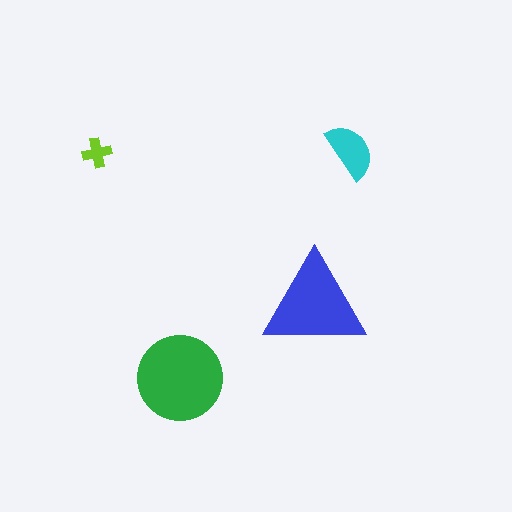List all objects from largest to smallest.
The green circle, the blue triangle, the cyan semicircle, the lime cross.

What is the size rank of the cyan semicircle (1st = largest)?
3rd.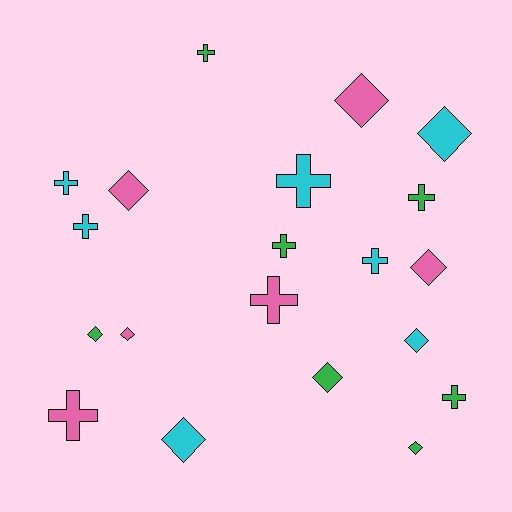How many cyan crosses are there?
There are 4 cyan crosses.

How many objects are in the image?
There are 20 objects.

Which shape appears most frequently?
Diamond, with 10 objects.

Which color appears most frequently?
Green, with 7 objects.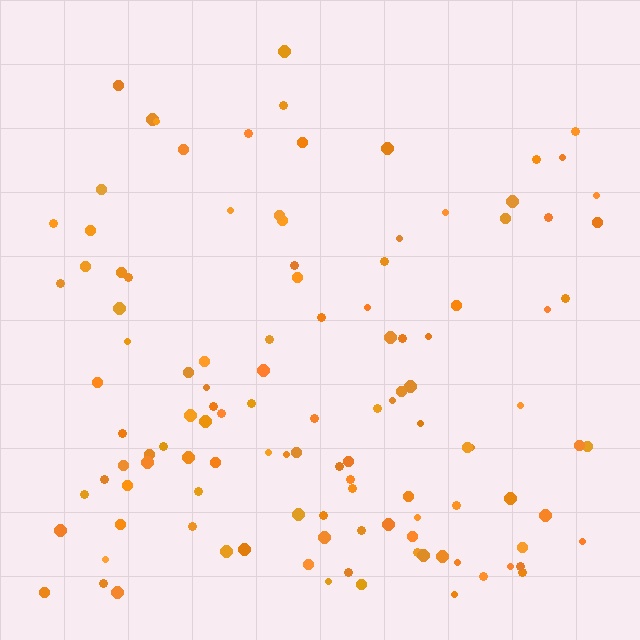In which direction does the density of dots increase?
From top to bottom, with the bottom side densest.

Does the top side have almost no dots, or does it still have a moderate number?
Still a moderate number, just noticeably fewer than the bottom.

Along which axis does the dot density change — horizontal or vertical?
Vertical.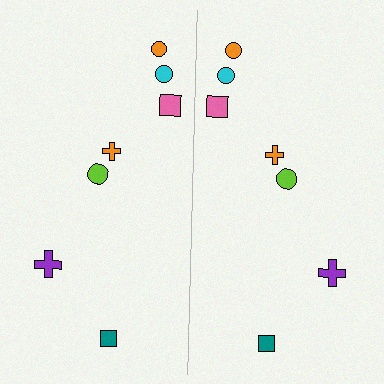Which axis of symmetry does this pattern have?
The pattern has a vertical axis of symmetry running through the center of the image.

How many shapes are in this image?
There are 14 shapes in this image.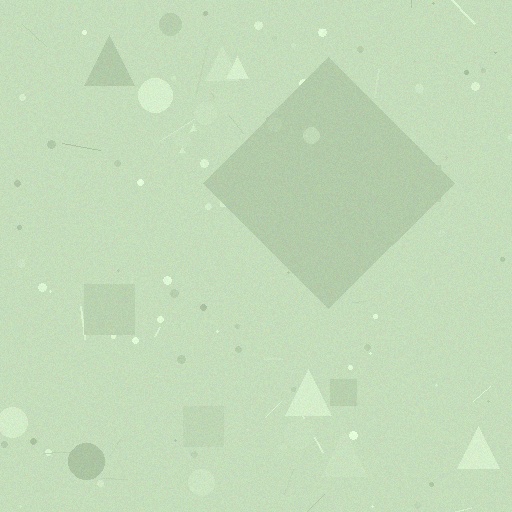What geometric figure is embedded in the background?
A diamond is embedded in the background.